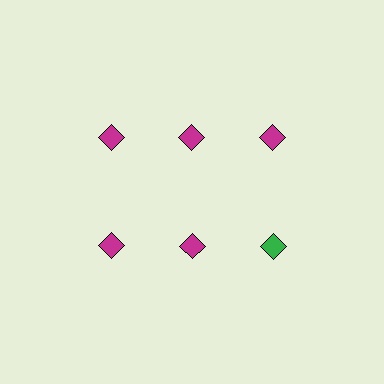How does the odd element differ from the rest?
It has a different color: green instead of magenta.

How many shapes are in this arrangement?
There are 6 shapes arranged in a grid pattern.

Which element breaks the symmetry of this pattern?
The green diamond in the second row, center column breaks the symmetry. All other shapes are magenta diamonds.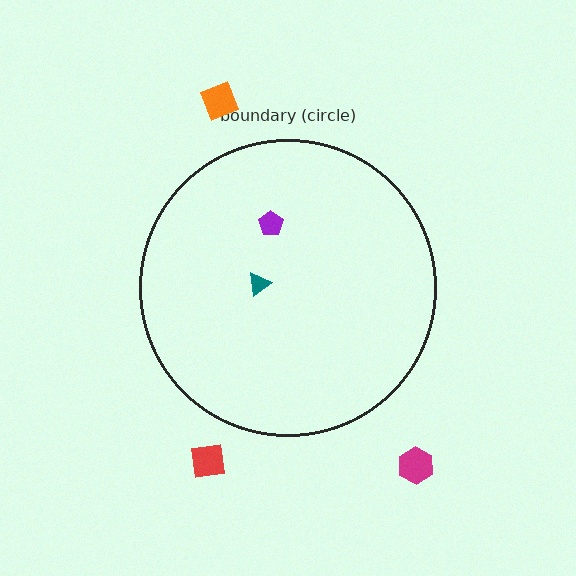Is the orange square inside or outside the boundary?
Outside.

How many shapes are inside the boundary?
2 inside, 3 outside.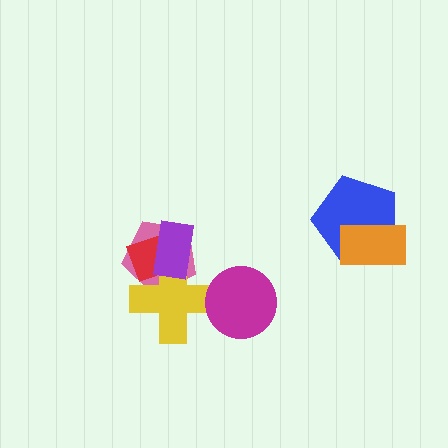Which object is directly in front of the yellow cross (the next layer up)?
The red diamond is directly in front of the yellow cross.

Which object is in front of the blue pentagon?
The orange rectangle is in front of the blue pentagon.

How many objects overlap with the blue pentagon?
1 object overlaps with the blue pentagon.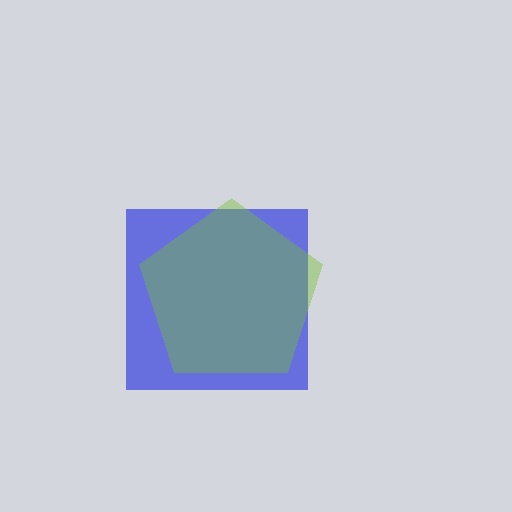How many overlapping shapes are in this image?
There are 2 overlapping shapes in the image.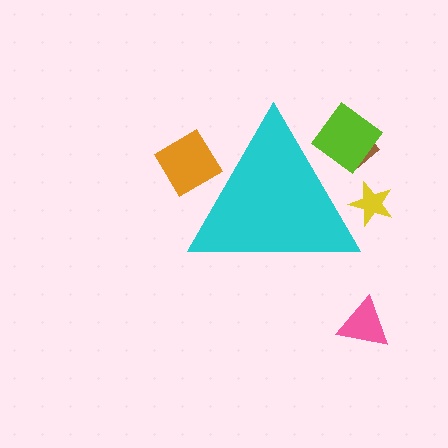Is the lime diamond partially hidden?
Yes, the lime diamond is partially hidden behind the cyan triangle.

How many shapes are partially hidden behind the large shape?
4 shapes are partially hidden.